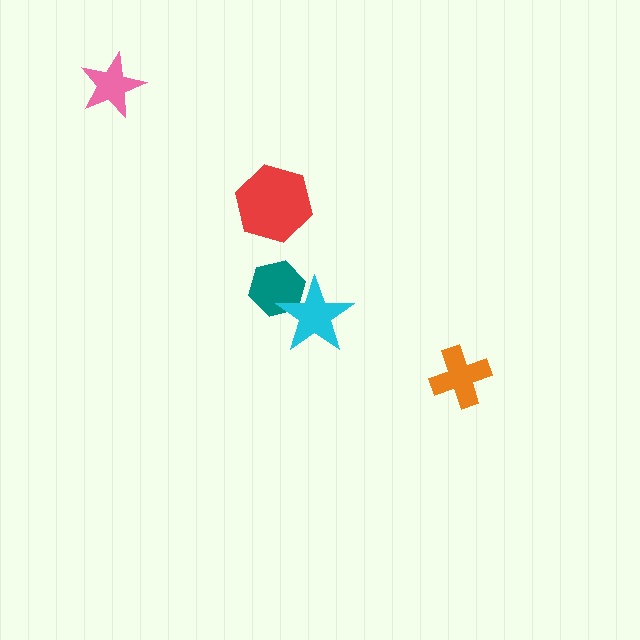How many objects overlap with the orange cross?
0 objects overlap with the orange cross.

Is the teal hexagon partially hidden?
Yes, it is partially covered by another shape.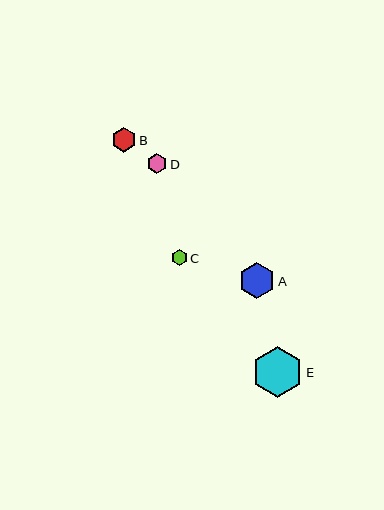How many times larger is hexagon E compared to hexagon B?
Hexagon E is approximately 2.1 times the size of hexagon B.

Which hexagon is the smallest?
Hexagon C is the smallest with a size of approximately 16 pixels.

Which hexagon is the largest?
Hexagon E is the largest with a size of approximately 51 pixels.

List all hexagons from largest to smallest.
From largest to smallest: E, A, B, D, C.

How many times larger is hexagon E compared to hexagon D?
Hexagon E is approximately 2.6 times the size of hexagon D.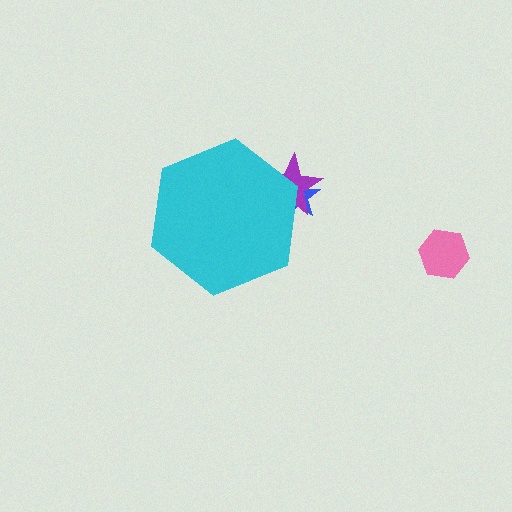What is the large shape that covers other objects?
A cyan hexagon.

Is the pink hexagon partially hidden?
No, the pink hexagon is fully visible.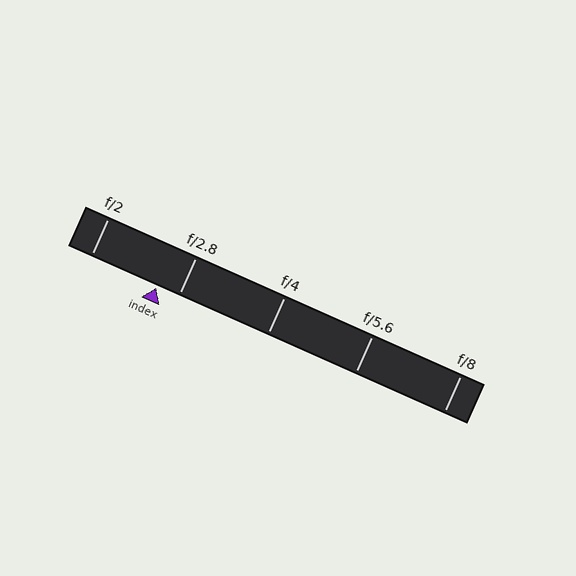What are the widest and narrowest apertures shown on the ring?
The widest aperture shown is f/2 and the narrowest is f/8.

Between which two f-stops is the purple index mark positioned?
The index mark is between f/2 and f/2.8.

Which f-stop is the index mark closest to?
The index mark is closest to f/2.8.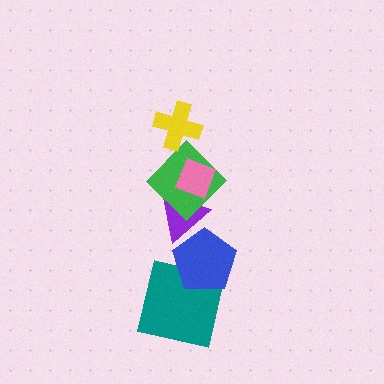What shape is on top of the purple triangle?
The green diamond is on top of the purple triangle.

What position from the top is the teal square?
The teal square is 6th from the top.